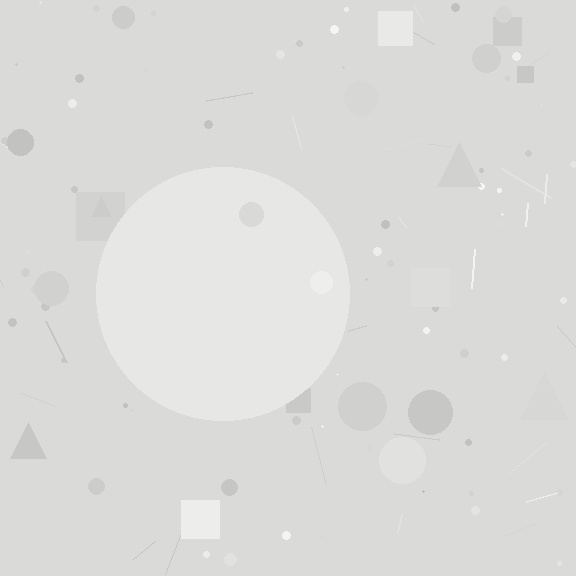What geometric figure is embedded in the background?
A circle is embedded in the background.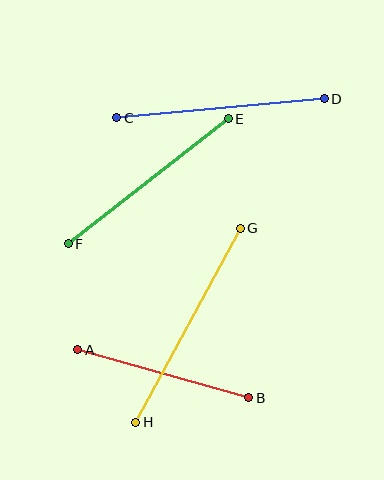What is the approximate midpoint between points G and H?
The midpoint is at approximately (188, 325) pixels.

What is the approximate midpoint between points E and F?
The midpoint is at approximately (148, 181) pixels.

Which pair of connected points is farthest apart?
Points G and H are farthest apart.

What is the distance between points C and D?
The distance is approximately 208 pixels.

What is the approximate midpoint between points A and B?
The midpoint is at approximately (163, 374) pixels.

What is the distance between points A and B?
The distance is approximately 178 pixels.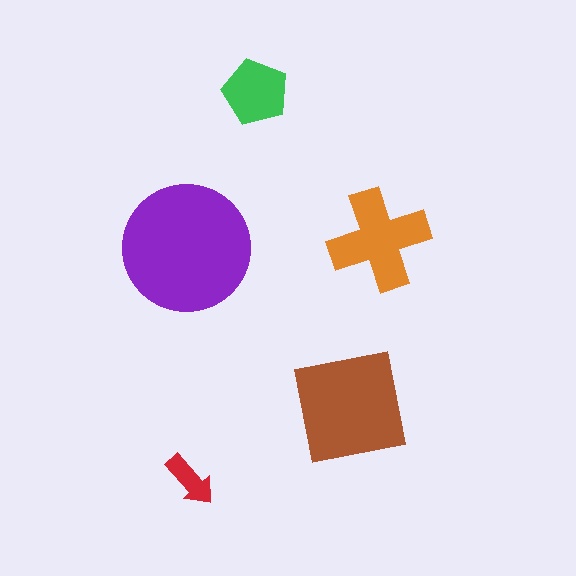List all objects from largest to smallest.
The purple circle, the brown square, the orange cross, the green pentagon, the red arrow.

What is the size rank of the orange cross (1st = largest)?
3rd.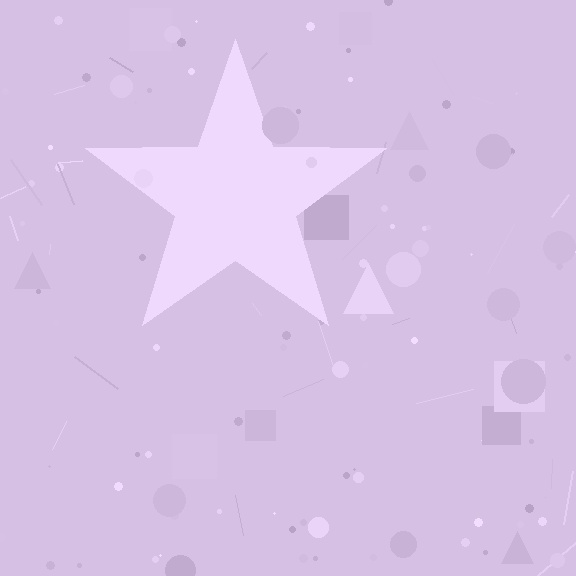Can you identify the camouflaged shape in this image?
The camouflaged shape is a star.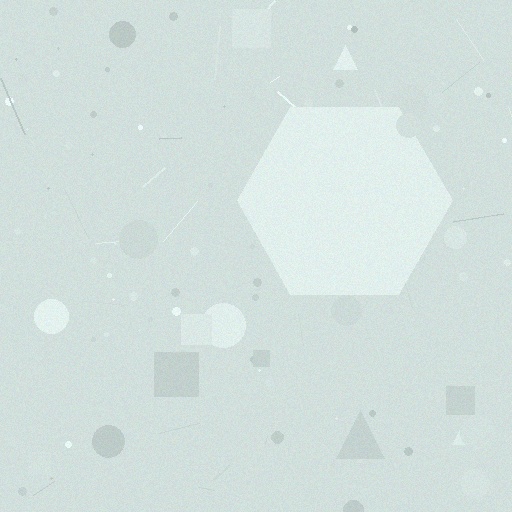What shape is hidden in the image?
A hexagon is hidden in the image.